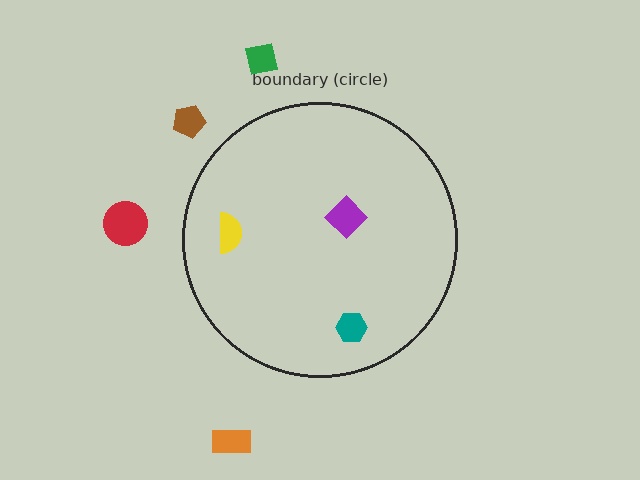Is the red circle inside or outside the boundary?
Outside.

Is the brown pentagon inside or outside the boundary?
Outside.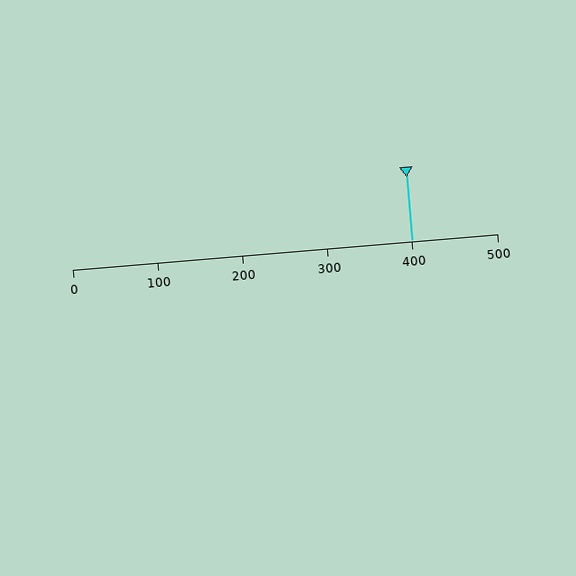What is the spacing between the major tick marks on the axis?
The major ticks are spaced 100 apart.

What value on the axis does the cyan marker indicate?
The marker indicates approximately 400.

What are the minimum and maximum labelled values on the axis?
The axis runs from 0 to 500.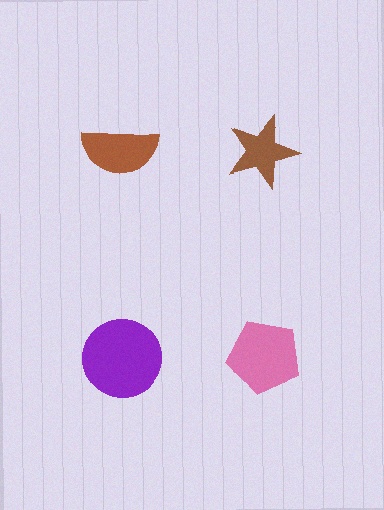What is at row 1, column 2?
A brown star.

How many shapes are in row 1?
2 shapes.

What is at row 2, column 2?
A pink pentagon.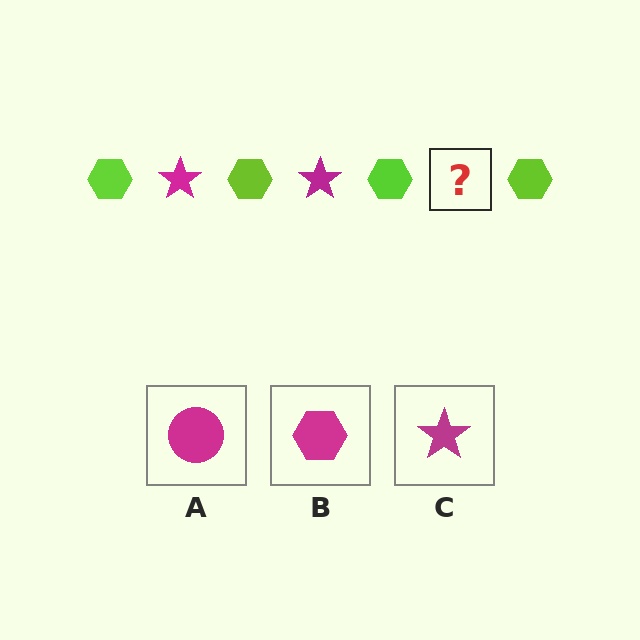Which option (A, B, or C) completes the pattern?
C.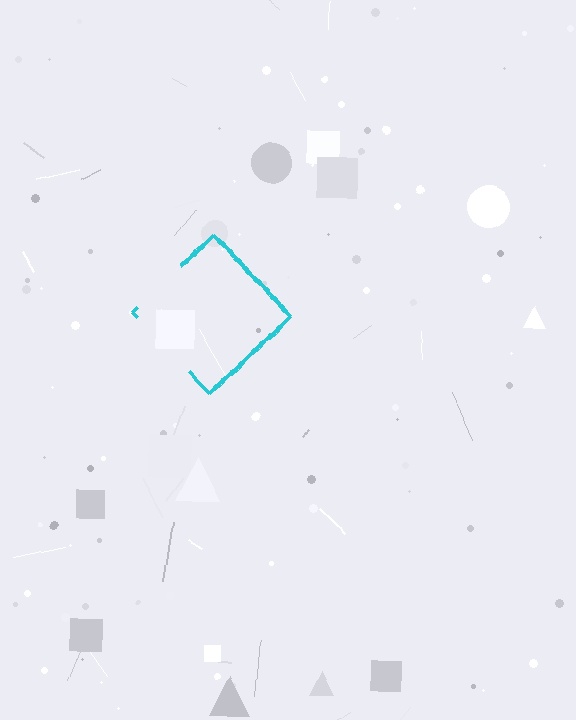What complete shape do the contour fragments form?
The contour fragments form a diamond.